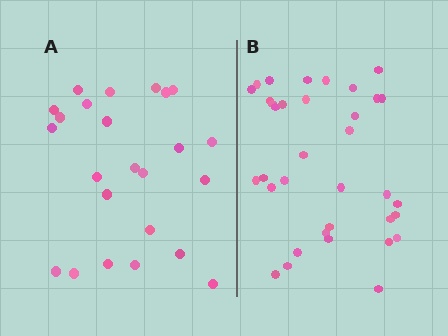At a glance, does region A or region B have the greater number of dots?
Region B (the right region) has more dots.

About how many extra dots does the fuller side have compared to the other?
Region B has roughly 12 or so more dots than region A.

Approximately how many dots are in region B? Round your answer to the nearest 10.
About 40 dots. (The exact count is 35, which rounds to 40.)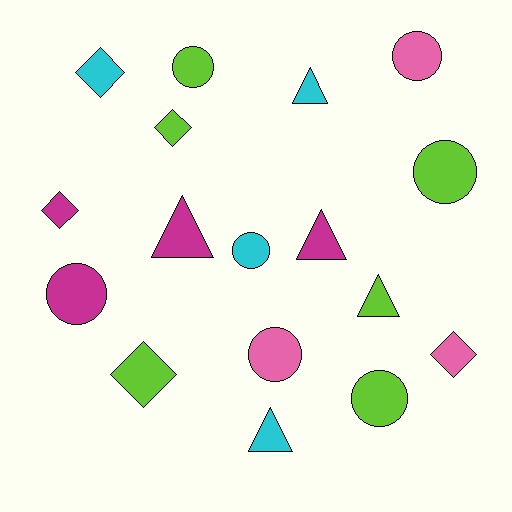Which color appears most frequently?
Lime, with 6 objects.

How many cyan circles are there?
There is 1 cyan circle.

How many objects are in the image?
There are 17 objects.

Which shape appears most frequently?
Circle, with 7 objects.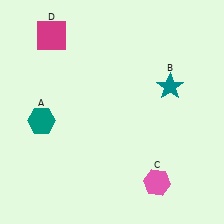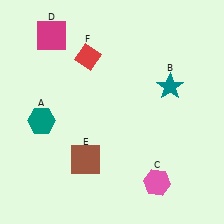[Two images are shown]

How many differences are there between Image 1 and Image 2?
There are 2 differences between the two images.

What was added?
A brown square (E), a red diamond (F) were added in Image 2.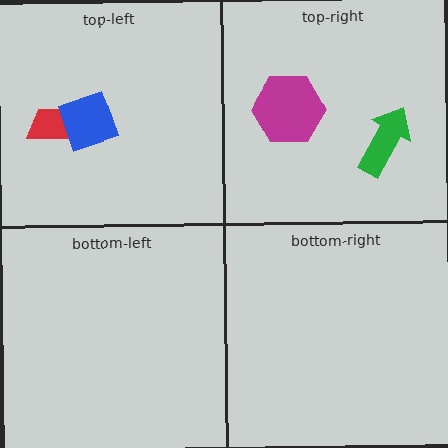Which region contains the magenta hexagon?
The top-right region.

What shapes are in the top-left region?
The red trapezoid, the blue square.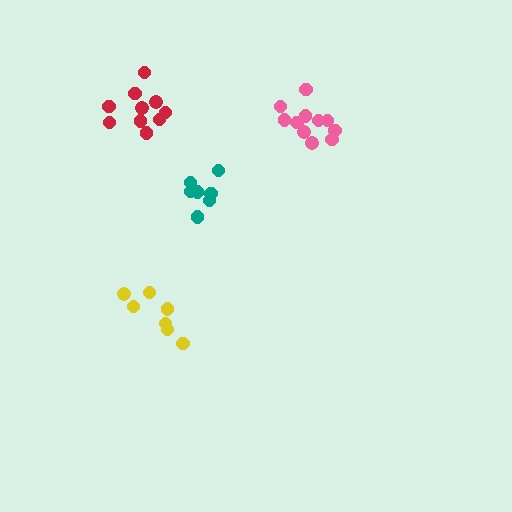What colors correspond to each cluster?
The clusters are colored: teal, red, yellow, pink.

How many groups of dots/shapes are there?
There are 4 groups.